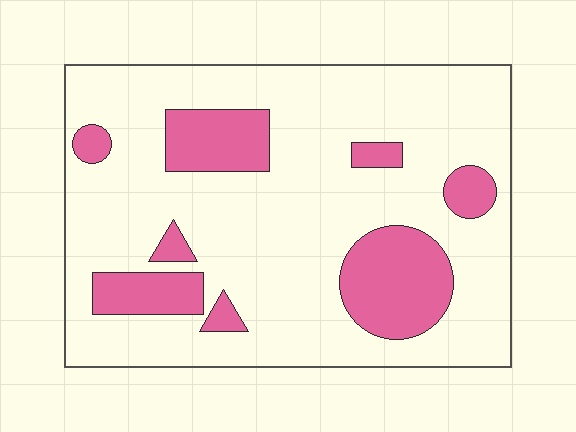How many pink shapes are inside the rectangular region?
8.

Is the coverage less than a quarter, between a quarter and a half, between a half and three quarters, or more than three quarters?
Less than a quarter.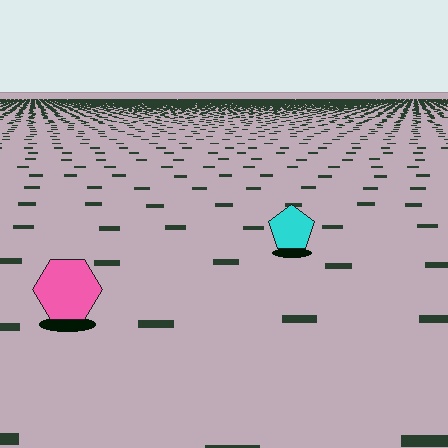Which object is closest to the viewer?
The pink hexagon is closest. The texture marks near it are larger and more spread out.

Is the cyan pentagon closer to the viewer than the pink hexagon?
No. The pink hexagon is closer — you can tell from the texture gradient: the ground texture is coarser near it.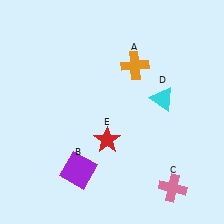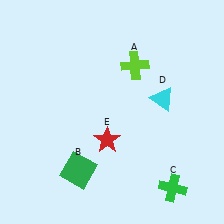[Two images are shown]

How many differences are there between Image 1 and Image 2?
There are 3 differences between the two images.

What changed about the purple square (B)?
In Image 1, B is purple. In Image 2, it changed to green.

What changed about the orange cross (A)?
In Image 1, A is orange. In Image 2, it changed to lime.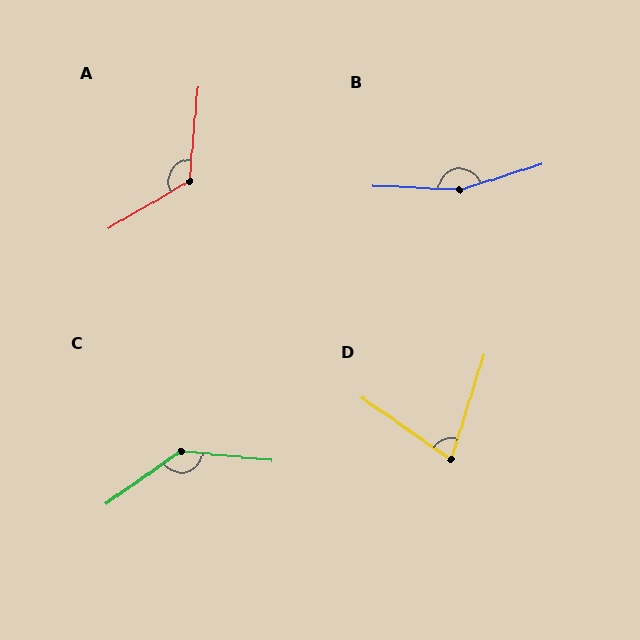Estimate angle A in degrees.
Approximately 126 degrees.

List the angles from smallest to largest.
D (73°), A (126°), C (139°), B (160°).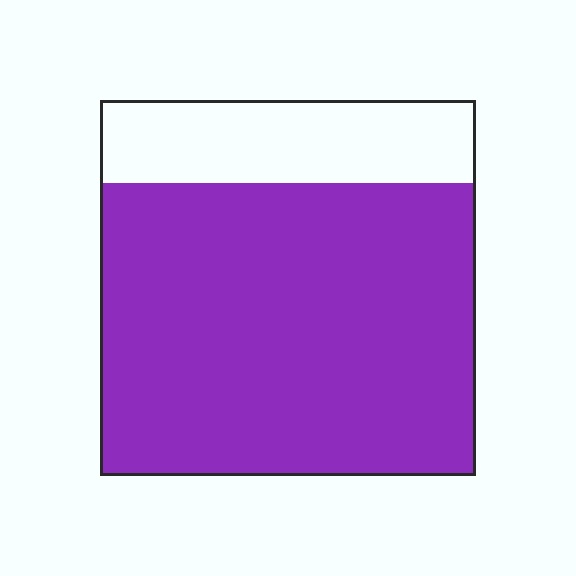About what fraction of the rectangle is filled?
About four fifths (4/5).